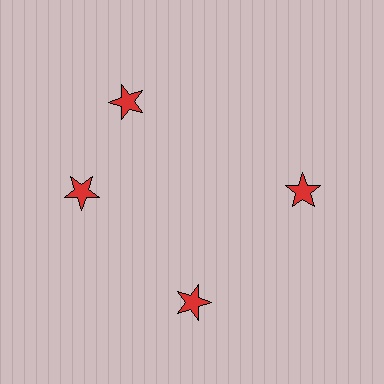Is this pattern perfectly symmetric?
No. The 4 red stars are arranged in a ring, but one element near the 12 o'clock position is rotated out of alignment along the ring, breaking the 4-fold rotational symmetry.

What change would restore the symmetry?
The symmetry would be restored by rotating it back into even spacing with its neighbors so that all 4 stars sit at equal angles and equal distance from the center.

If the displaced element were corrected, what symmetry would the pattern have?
It would have 4-fold rotational symmetry — the pattern would map onto itself every 90 degrees.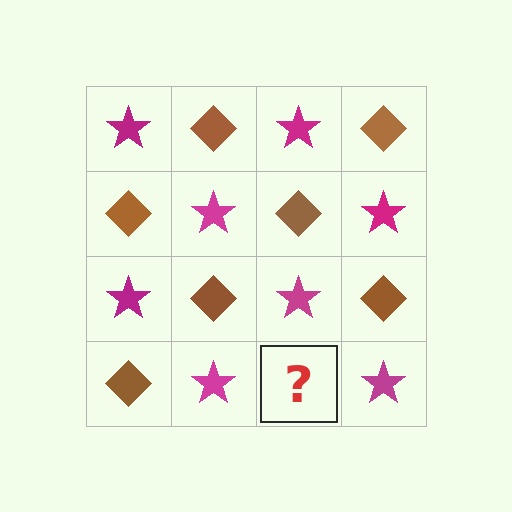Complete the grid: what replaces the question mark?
The question mark should be replaced with a brown diamond.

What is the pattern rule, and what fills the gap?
The rule is that it alternates magenta star and brown diamond in a checkerboard pattern. The gap should be filled with a brown diamond.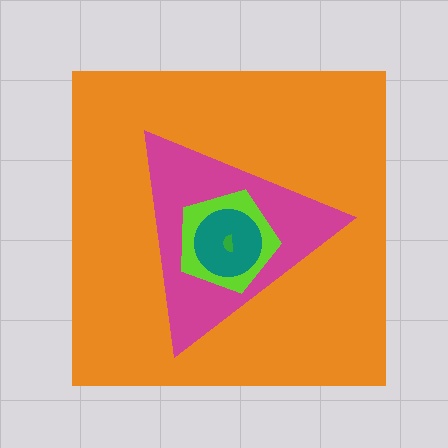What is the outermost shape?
The orange square.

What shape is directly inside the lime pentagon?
The teal circle.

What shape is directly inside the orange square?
The magenta triangle.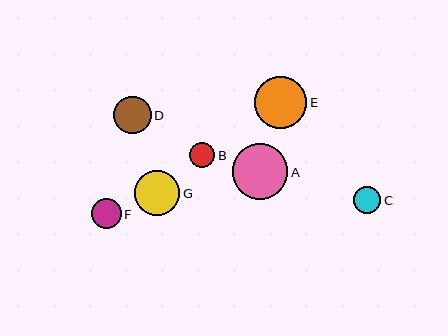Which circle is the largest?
Circle A is the largest with a size of approximately 55 pixels.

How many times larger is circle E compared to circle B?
Circle E is approximately 2.1 times the size of circle B.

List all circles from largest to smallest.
From largest to smallest: A, E, G, D, F, C, B.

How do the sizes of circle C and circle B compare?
Circle C and circle B are approximately the same size.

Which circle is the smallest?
Circle B is the smallest with a size of approximately 25 pixels.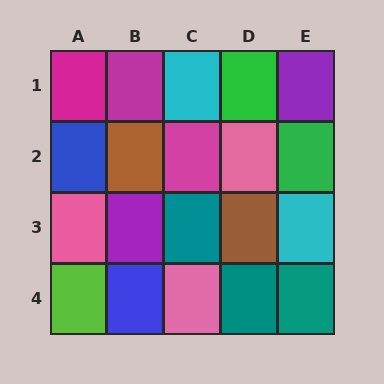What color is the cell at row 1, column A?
Magenta.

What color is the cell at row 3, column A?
Pink.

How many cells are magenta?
3 cells are magenta.